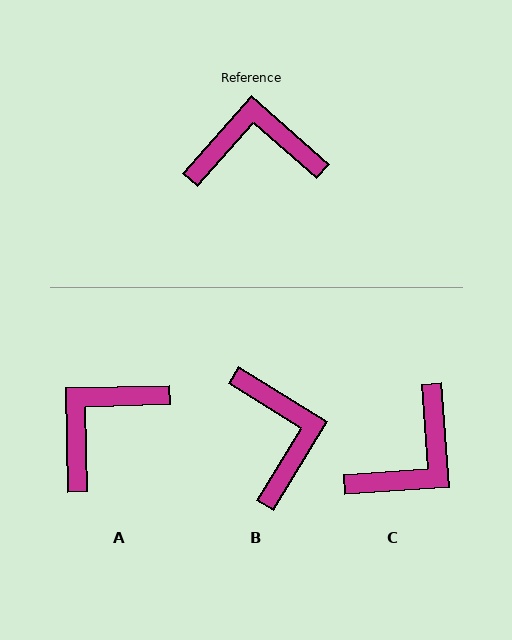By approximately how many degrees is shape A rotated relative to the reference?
Approximately 43 degrees counter-clockwise.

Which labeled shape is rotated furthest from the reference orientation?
C, about 135 degrees away.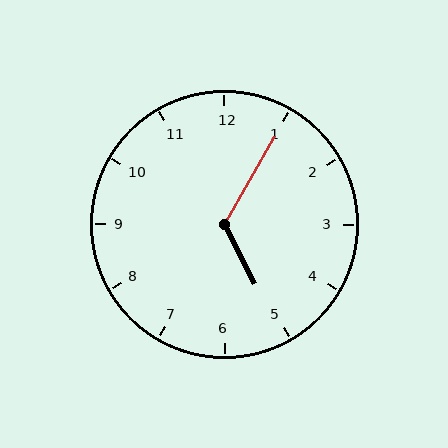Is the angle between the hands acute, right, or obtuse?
It is obtuse.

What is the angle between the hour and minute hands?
Approximately 122 degrees.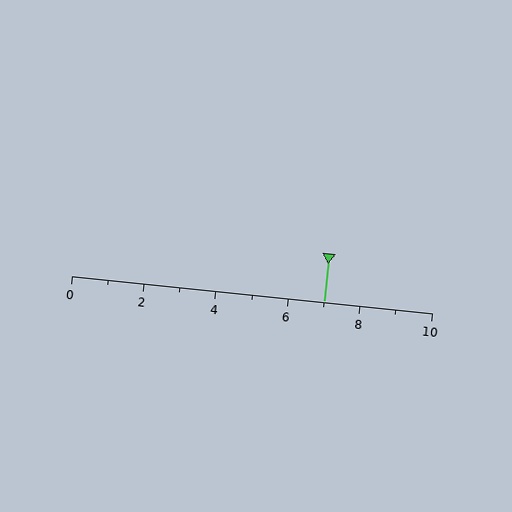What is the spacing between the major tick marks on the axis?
The major ticks are spaced 2 apart.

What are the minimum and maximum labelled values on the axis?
The axis runs from 0 to 10.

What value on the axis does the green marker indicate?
The marker indicates approximately 7.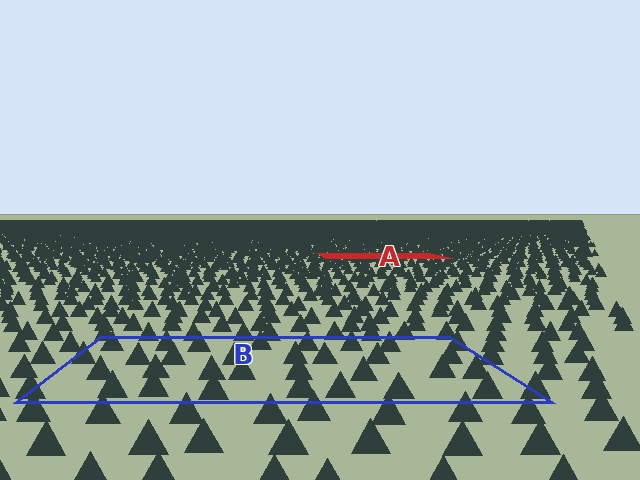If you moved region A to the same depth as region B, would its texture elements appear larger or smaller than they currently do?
They would appear larger. At a closer depth, the same texture elements are projected at a bigger on-screen size.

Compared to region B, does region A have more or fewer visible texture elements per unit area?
Region A has more texture elements per unit area — they are packed more densely because it is farther away.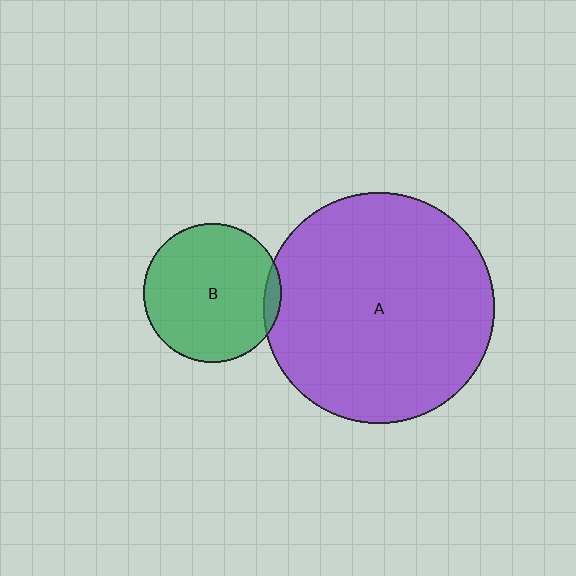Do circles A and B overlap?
Yes.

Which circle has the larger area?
Circle A (purple).